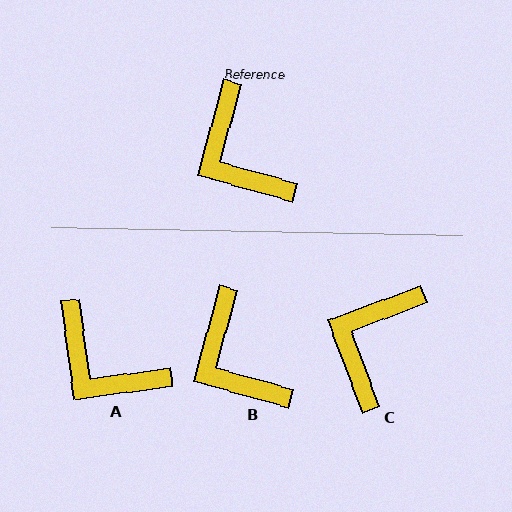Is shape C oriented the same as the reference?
No, it is off by about 54 degrees.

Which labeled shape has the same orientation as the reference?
B.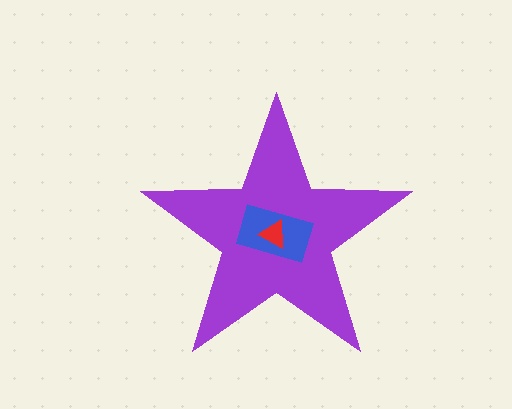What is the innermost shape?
The red triangle.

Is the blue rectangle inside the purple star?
Yes.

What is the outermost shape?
The purple star.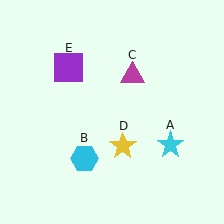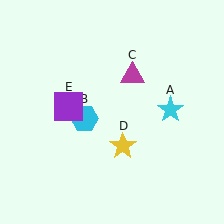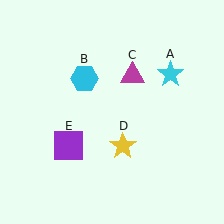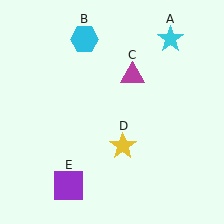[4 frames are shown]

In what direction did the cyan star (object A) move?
The cyan star (object A) moved up.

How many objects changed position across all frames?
3 objects changed position: cyan star (object A), cyan hexagon (object B), purple square (object E).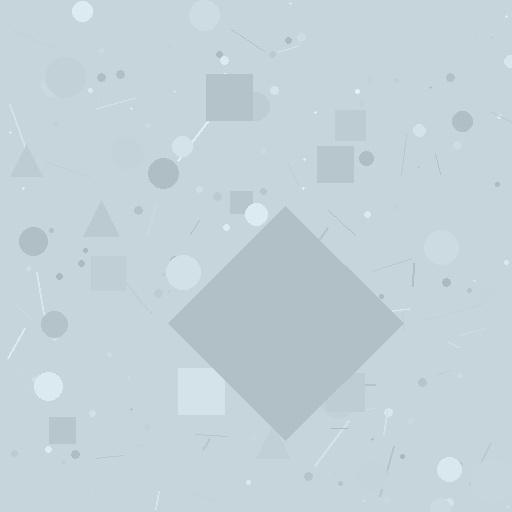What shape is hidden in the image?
A diamond is hidden in the image.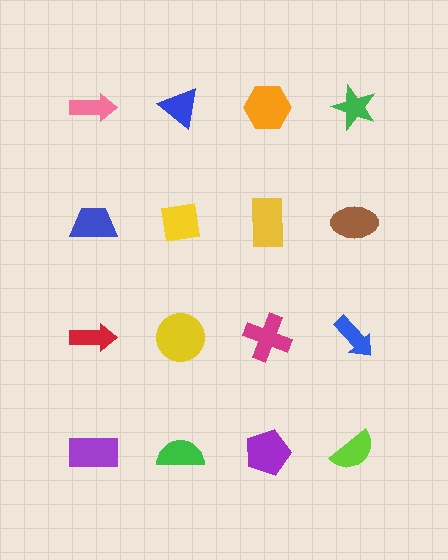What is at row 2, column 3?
A yellow rectangle.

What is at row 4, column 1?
A purple rectangle.